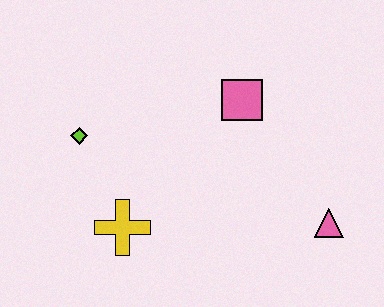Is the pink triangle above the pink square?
No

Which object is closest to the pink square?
The pink triangle is closest to the pink square.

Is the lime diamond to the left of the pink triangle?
Yes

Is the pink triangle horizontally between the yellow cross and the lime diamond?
No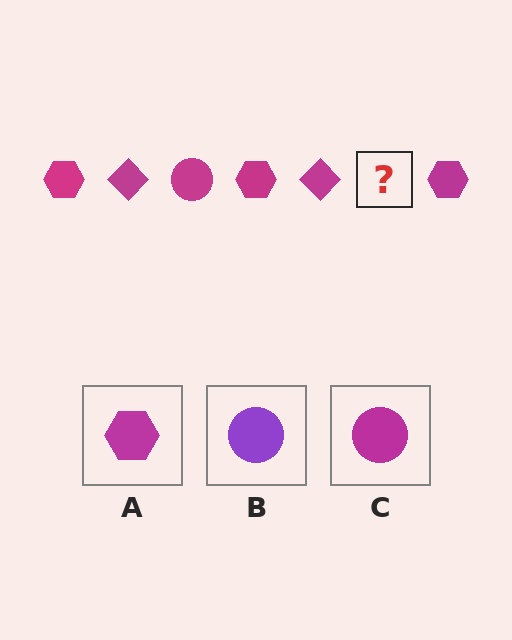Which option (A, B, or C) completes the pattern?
C.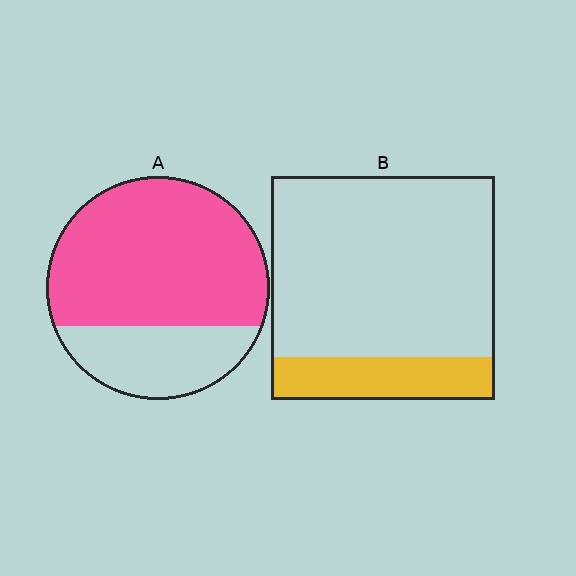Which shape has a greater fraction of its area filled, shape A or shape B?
Shape A.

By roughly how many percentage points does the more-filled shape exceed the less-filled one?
By roughly 50 percentage points (A over B).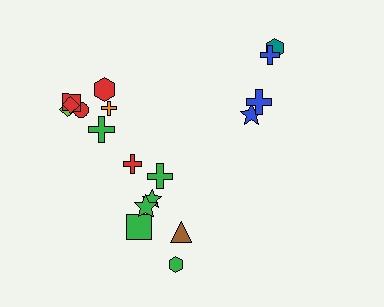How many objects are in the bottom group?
There are 6 objects.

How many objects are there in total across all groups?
There are 18 objects.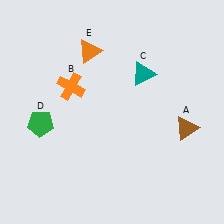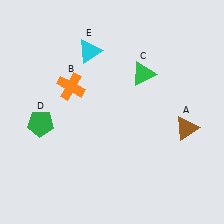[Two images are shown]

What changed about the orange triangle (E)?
In Image 1, E is orange. In Image 2, it changed to cyan.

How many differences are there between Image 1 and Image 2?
There are 2 differences between the two images.